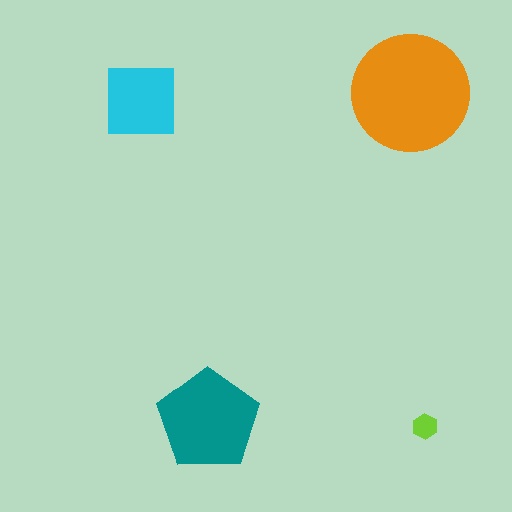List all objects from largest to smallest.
The orange circle, the teal pentagon, the cyan square, the lime hexagon.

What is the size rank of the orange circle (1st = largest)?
1st.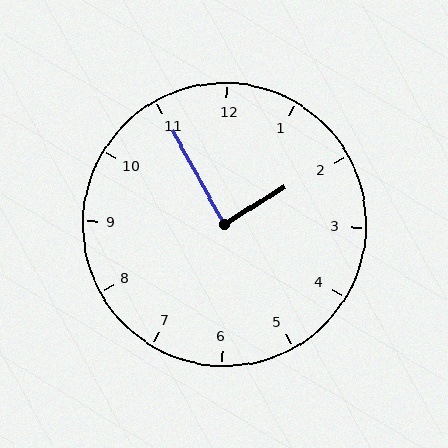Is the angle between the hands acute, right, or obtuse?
It is right.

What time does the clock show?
1:55.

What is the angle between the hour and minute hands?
Approximately 88 degrees.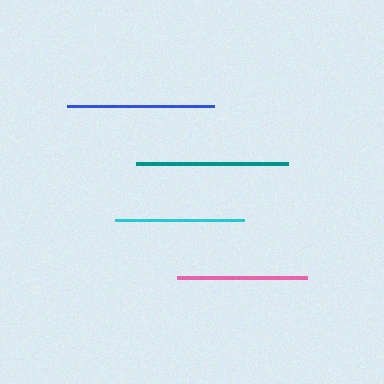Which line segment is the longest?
The teal line is the longest at approximately 152 pixels.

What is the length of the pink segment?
The pink segment is approximately 130 pixels long.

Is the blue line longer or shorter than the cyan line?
The blue line is longer than the cyan line.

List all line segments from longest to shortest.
From longest to shortest: teal, blue, pink, cyan.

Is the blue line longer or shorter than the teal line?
The teal line is longer than the blue line.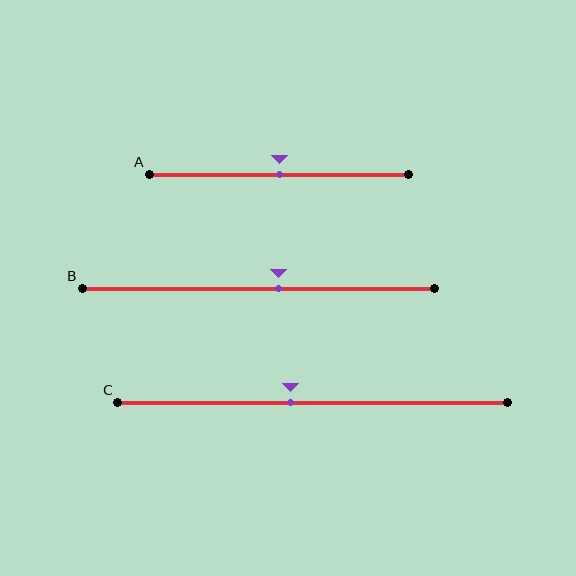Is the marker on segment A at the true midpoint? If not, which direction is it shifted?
Yes, the marker on segment A is at the true midpoint.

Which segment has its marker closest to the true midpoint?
Segment A has its marker closest to the true midpoint.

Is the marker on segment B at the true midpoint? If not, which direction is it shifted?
No, the marker on segment B is shifted to the right by about 6% of the segment length.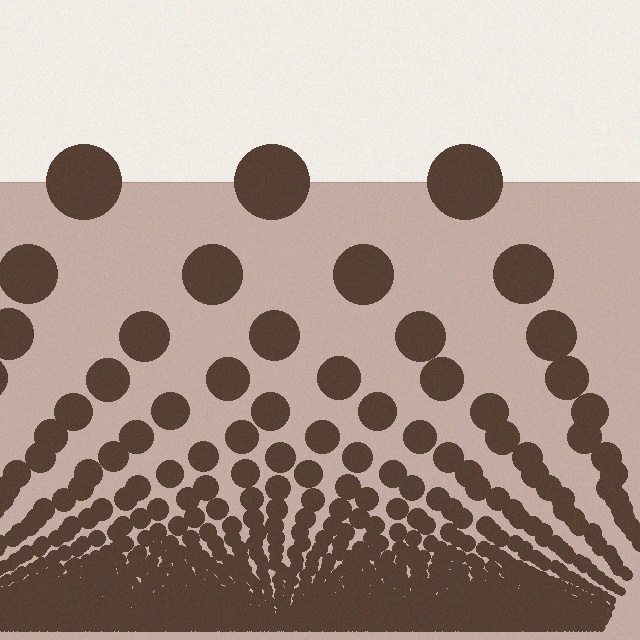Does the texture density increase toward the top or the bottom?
Density increases toward the bottom.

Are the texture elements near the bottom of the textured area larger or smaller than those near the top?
Smaller. The gradient is inverted — elements near the bottom are smaller and denser.